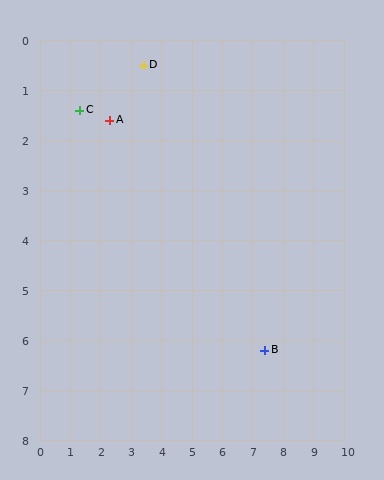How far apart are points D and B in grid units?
Points D and B are about 7.0 grid units apart.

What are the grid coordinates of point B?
Point B is at approximately (7.4, 6.2).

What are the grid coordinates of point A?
Point A is at approximately (2.3, 1.6).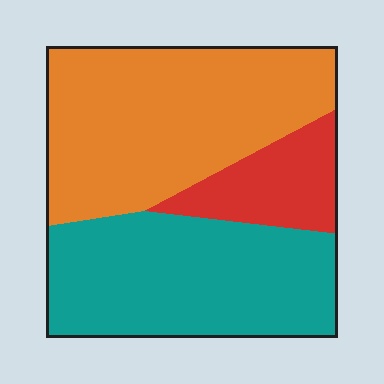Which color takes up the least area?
Red, at roughly 15%.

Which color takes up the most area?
Orange, at roughly 45%.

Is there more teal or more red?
Teal.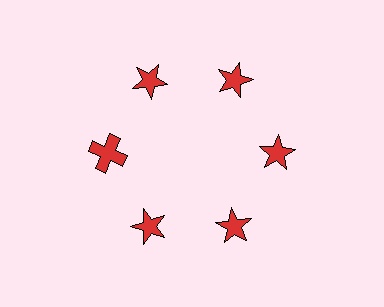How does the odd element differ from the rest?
It has a different shape: cross instead of star.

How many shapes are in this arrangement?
There are 6 shapes arranged in a ring pattern.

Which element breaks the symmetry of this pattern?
The red cross at roughly the 9 o'clock position breaks the symmetry. All other shapes are red stars.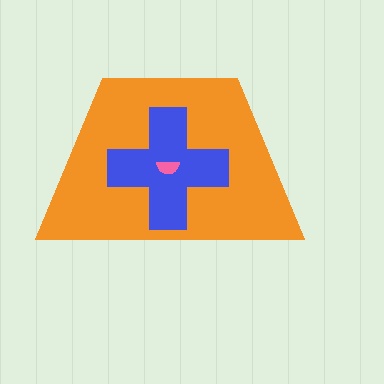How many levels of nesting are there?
3.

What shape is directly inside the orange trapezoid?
The blue cross.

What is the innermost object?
The pink semicircle.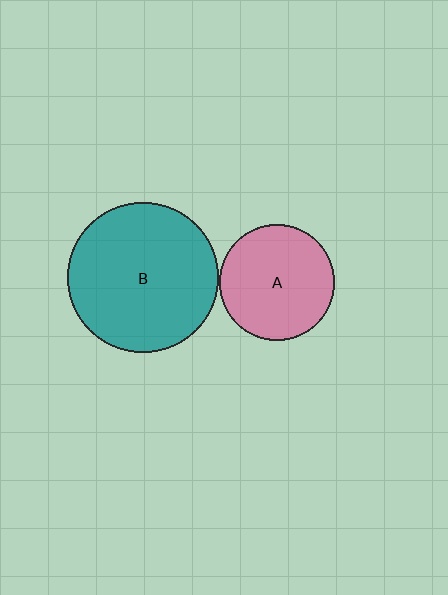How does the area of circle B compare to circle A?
Approximately 1.7 times.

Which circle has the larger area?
Circle B (teal).